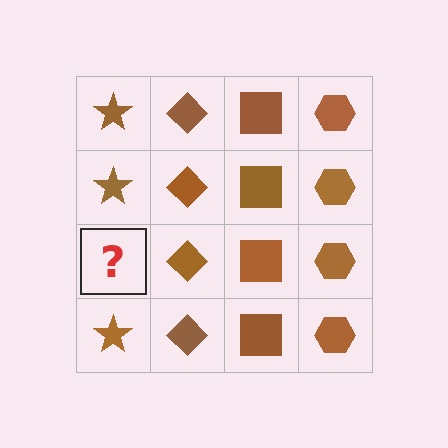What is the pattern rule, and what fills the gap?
The rule is that each column has a consistent shape. The gap should be filled with a brown star.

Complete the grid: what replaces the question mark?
The question mark should be replaced with a brown star.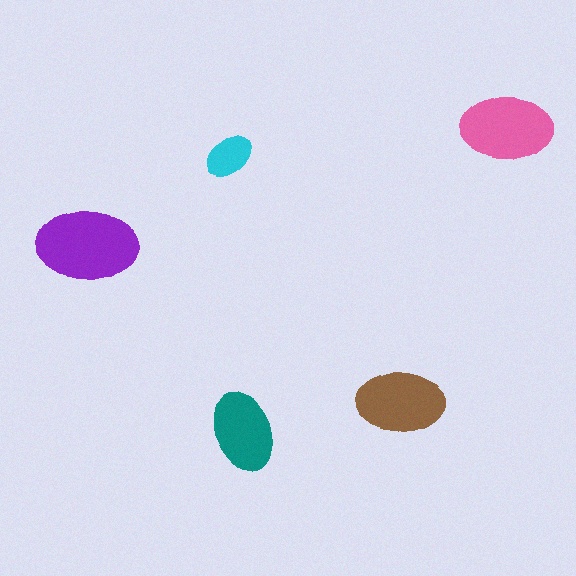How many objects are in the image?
There are 5 objects in the image.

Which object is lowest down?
The teal ellipse is bottommost.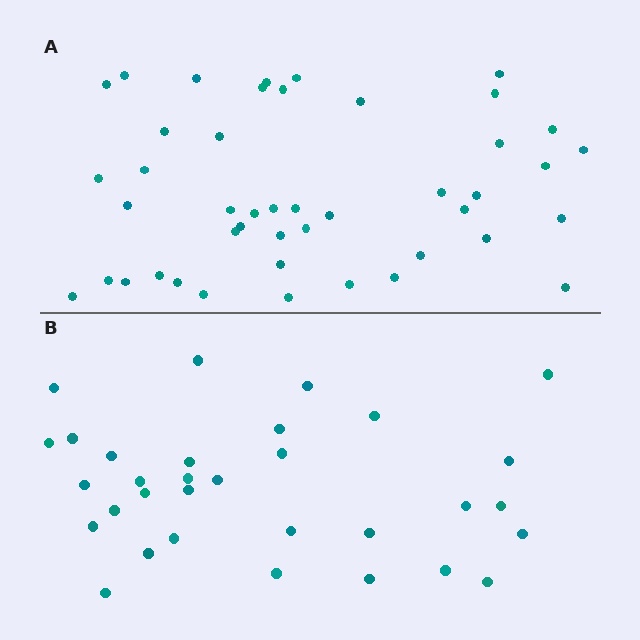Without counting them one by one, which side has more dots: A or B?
Region A (the top region) has more dots.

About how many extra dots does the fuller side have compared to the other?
Region A has approximately 15 more dots than region B.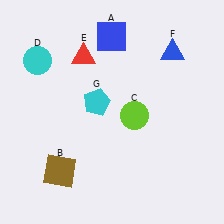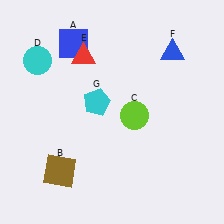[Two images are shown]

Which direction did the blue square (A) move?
The blue square (A) moved left.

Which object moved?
The blue square (A) moved left.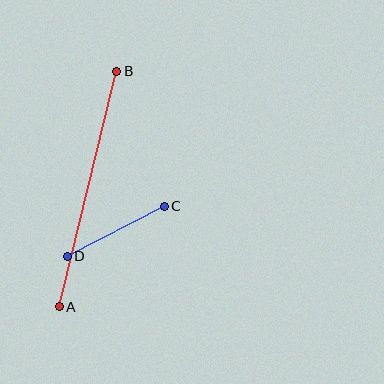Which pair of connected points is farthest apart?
Points A and B are farthest apart.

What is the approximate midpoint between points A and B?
The midpoint is at approximately (88, 189) pixels.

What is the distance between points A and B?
The distance is approximately 242 pixels.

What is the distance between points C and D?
The distance is approximately 109 pixels.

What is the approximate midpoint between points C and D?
The midpoint is at approximately (116, 231) pixels.